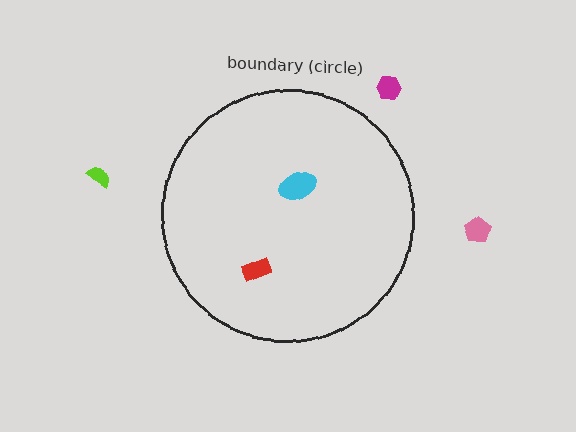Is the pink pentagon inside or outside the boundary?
Outside.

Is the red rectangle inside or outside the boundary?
Inside.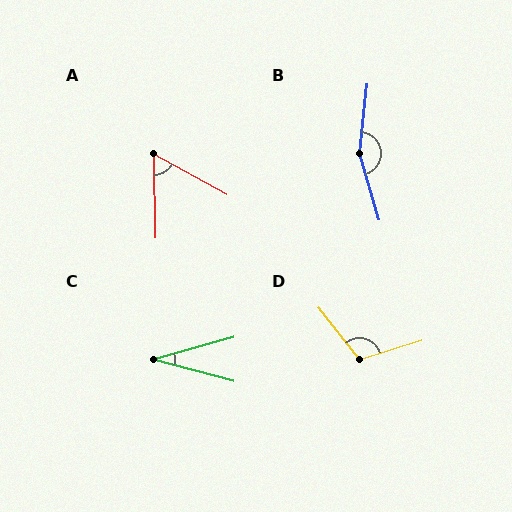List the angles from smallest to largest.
C (31°), A (61°), D (111°), B (158°).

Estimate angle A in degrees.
Approximately 61 degrees.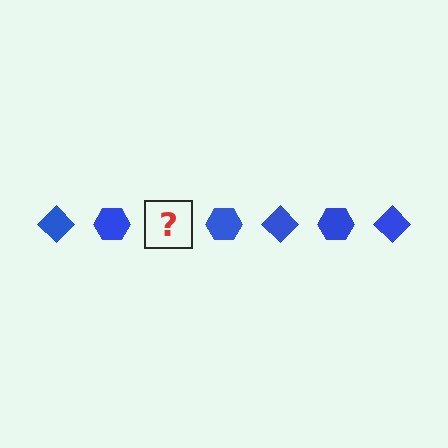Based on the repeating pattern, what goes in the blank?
The blank should be a blue diamond.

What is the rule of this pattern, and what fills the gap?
The rule is that the pattern cycles through diamond, hexagon shapes in blue. The gap should be filled with a blue diamond.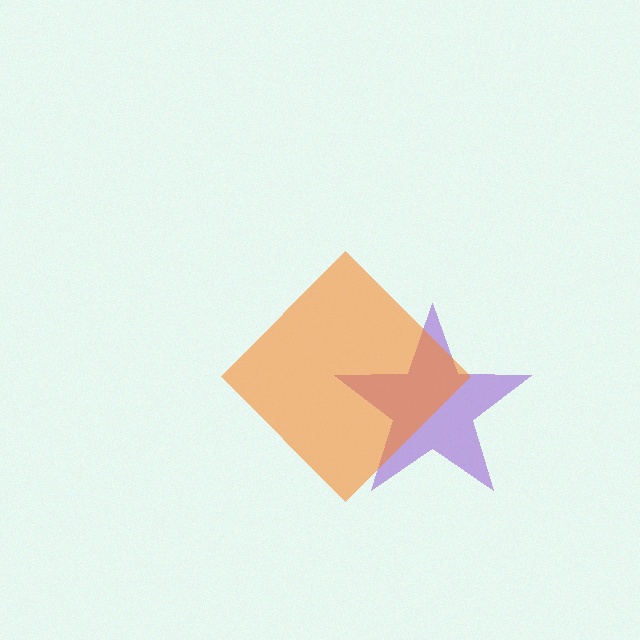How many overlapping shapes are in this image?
There are 2 overlapping shapes in the image.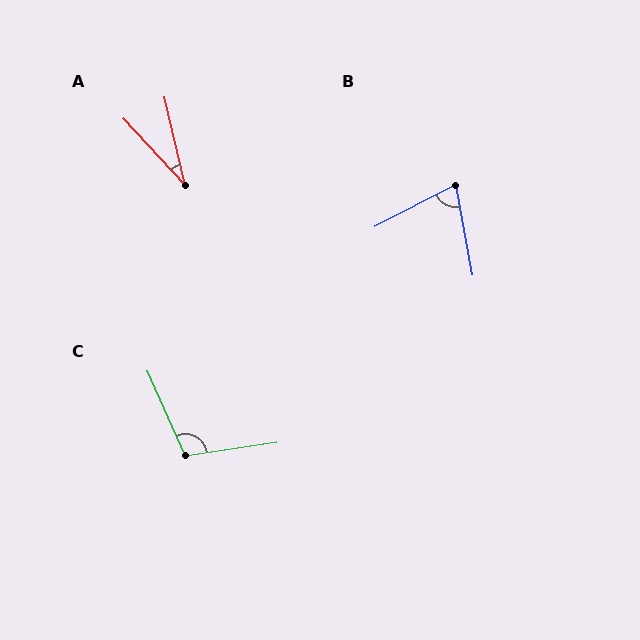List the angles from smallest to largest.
A (30°), B (74°), C (106°).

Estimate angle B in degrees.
Approximately 74 degrees.